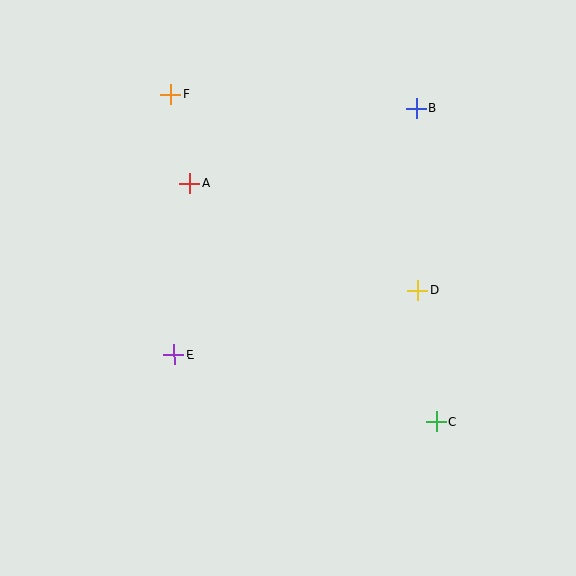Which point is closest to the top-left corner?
Point F is closest to the top-left corner.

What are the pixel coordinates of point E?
Point E is at (174, 355).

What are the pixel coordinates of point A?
Point A is at (190, 183).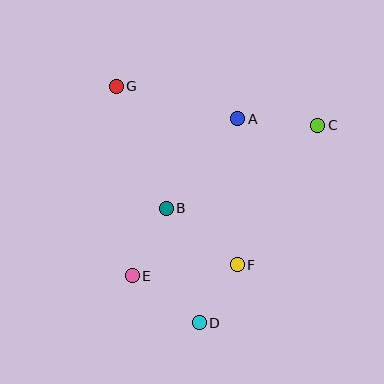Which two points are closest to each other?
Points D and F are closest to each other.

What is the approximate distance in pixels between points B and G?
The distance between B and G is approximately 132 pixels.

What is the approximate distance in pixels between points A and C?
The distance between A and C is approximately 80 pixels.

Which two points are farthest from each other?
Points D and G are farthest from each other.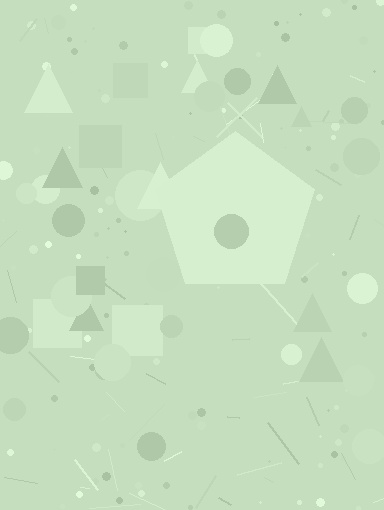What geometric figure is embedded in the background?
A pentagon is embedded in the background.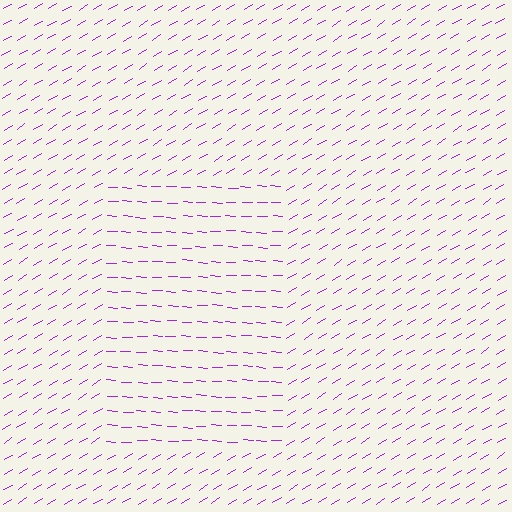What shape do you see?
I see a rectangle.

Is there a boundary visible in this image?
Yes, there is a texture boundary formed by a change in line orientation.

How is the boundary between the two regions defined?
The boundary is defined purely by a change in line orientation (approximately 35 degrees difference). All lines are the same color and thickness.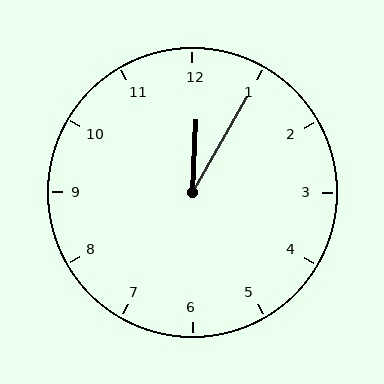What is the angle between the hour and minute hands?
Approximately 28 degrees.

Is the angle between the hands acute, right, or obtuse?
It is acute.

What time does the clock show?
12:05.